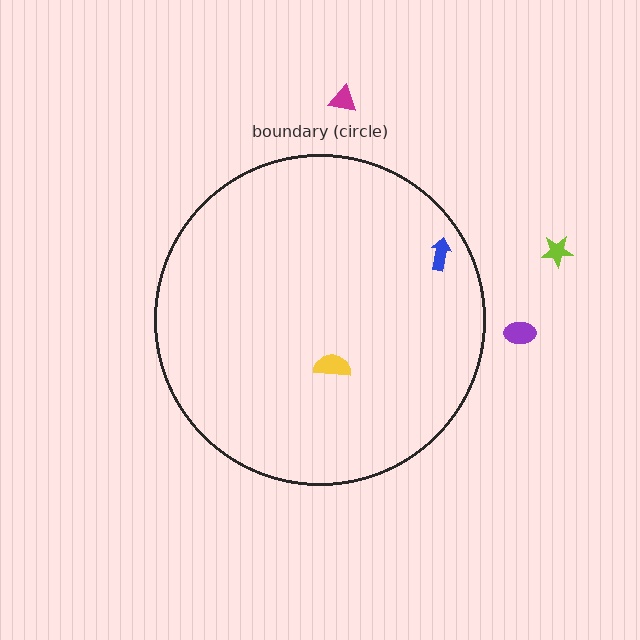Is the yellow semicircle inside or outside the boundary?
Inside.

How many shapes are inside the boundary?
2 inside, 3 outside.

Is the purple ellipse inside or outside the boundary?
Outside.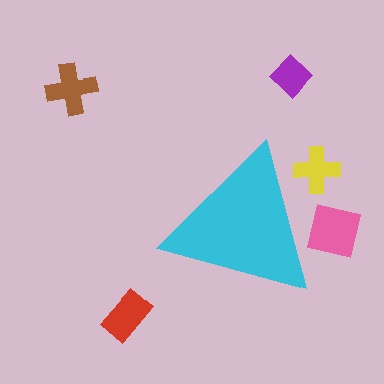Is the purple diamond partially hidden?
No, the purple diamond is fully visible.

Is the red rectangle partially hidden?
No, the red rectangle is fully visible.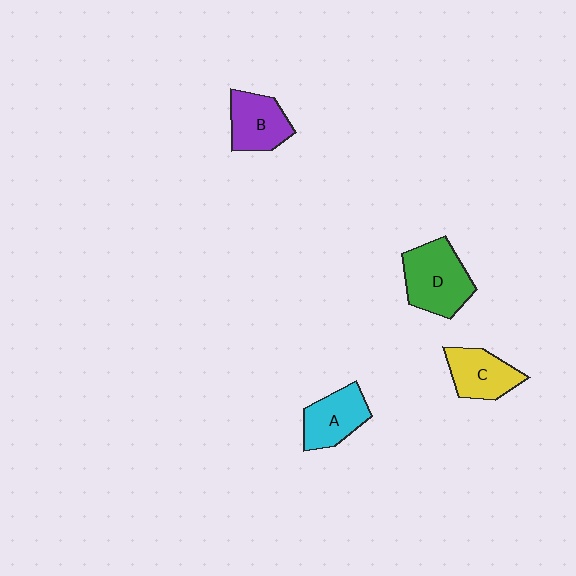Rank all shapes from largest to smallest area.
From largest to smallest: D (green), B (purple), A (cyan), C (yellow).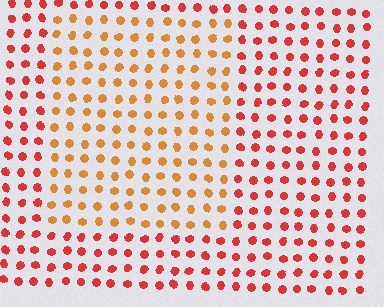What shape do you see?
I see a rectangle.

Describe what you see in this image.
The image is filled with small red elements in a uniform arrangement. A rectangle-shaped region is visible where the elements are tinted to a slightly different hue, forming a subtle color boundary.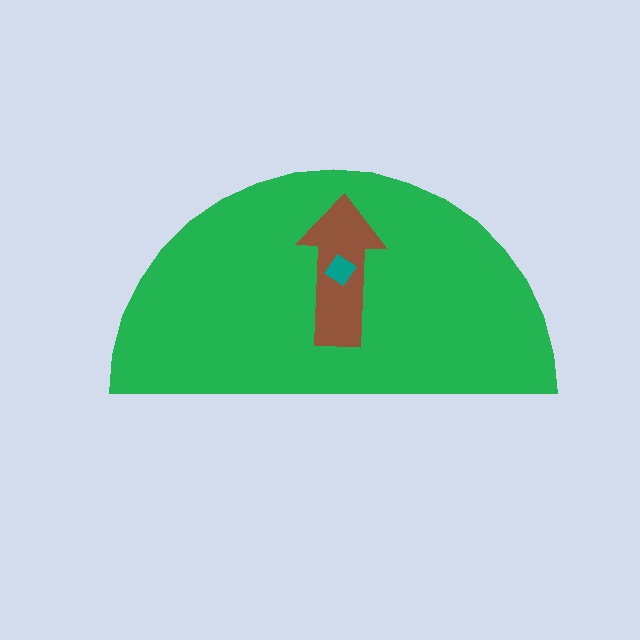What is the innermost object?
The teal diamond.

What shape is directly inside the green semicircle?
The brown arrow.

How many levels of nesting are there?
3.